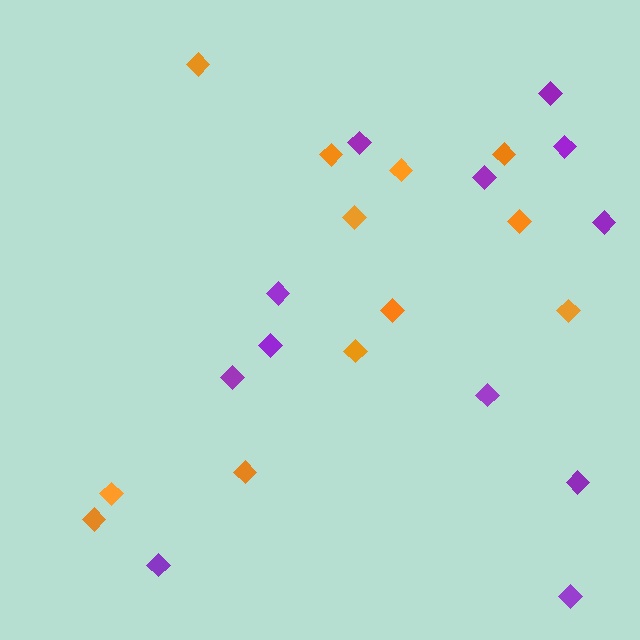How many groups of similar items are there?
There are 2 groups: one group of orange diamonds (12) and one group of purple diamonds (12).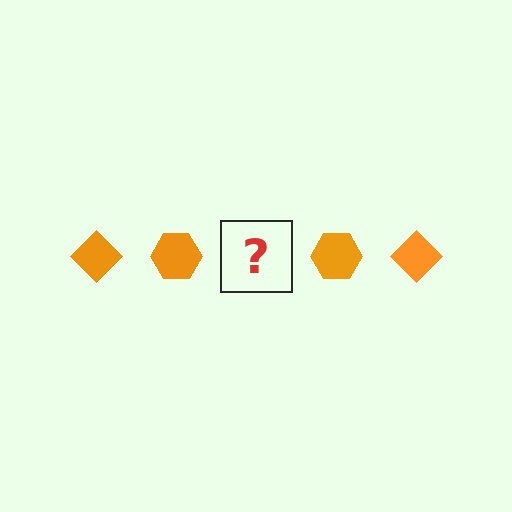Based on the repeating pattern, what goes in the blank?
The blank should be an orange diamond.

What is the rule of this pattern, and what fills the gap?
The rule is that the pattern cycles through diamond, hexagon shapes in orange. The gap should be filled with an orange diamond.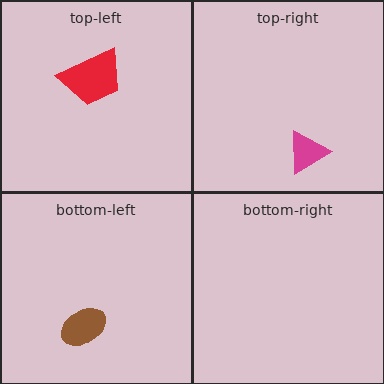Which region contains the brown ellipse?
The bottom-left region.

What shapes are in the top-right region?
The magenta triangle.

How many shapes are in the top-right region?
1.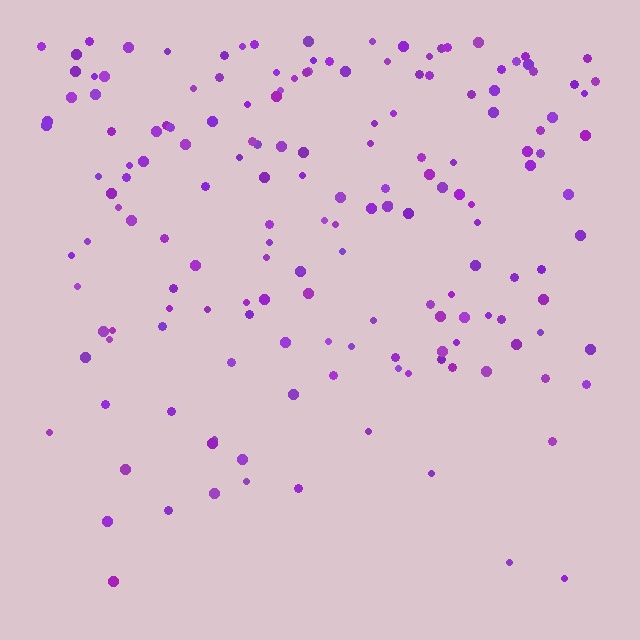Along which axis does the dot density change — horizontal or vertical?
Vertical.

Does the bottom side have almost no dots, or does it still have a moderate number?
Still a moderate number, just noticeably fewer than the top.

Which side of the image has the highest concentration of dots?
The top.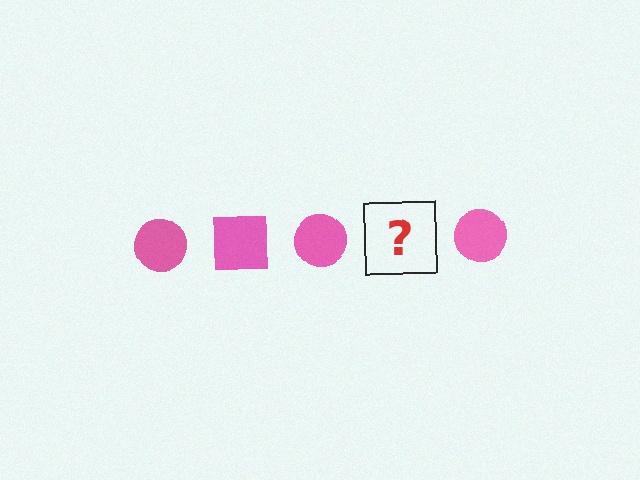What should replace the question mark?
The question mark should be replaced with a pink square.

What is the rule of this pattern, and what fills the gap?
The rule is that the pattern cycles through circle, square shapes in pink. The gap should be filled with a pink square.